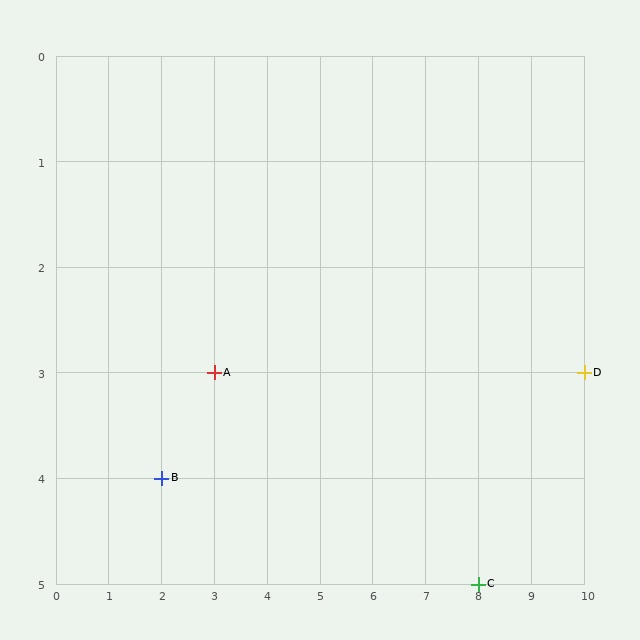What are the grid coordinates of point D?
Point D is at grid coordinates (10, 3).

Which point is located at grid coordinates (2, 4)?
Point B is at (2, 4).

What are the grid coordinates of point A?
Point A is at grid coordinates (3, 3).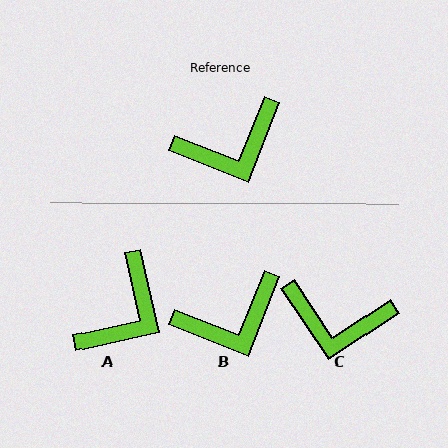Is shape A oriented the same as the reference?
No, it is off by about 34 degrees.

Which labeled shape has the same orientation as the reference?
B.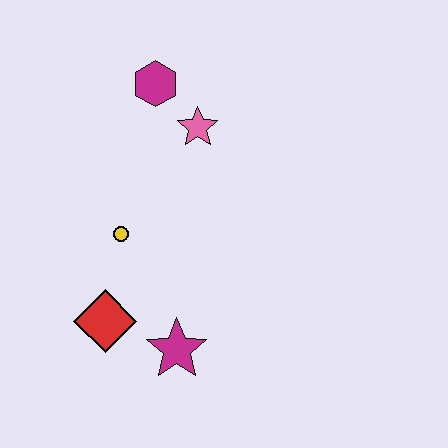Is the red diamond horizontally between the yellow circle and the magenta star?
No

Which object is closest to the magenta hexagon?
The pink star is closest to the magenta hexagon.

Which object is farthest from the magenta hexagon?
The magenta star is farthest from the magenta hexagon.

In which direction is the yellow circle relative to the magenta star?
The yellow circle is above the magenta star.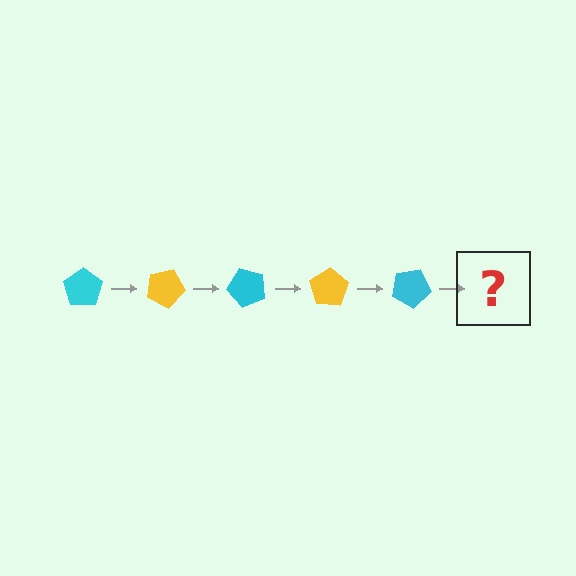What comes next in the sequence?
The next element should be a yellow pentagon, rotated 125 degrees from the start.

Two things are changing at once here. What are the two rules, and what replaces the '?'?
The two rules are that it rotates 25 degrees each step and the color cycles through cyan and yellow. The '?' should be a yellow pentagon, rotated 125 degrees from the start.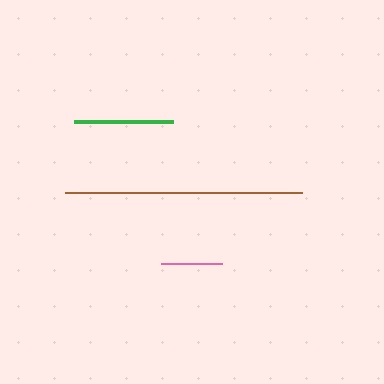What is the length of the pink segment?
The pink segment is approximately 61 pixels long.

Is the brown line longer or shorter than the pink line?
The brown line is longer than the pink line.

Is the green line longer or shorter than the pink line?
The green line is longer than the pink line.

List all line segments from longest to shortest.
From longest to shortest: brown, green, pink.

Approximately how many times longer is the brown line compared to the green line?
The brown line is approximately 2.4 times the length of the green line.